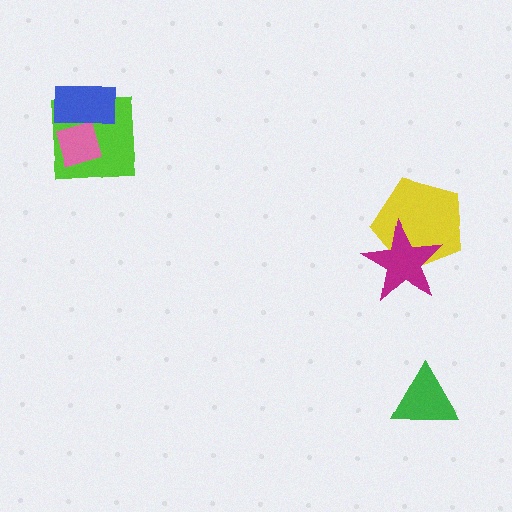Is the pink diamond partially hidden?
Yes, it is partially covered by another shape.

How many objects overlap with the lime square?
2 objects overlap with the lime square.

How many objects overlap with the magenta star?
1 object overlaps with the magenta star.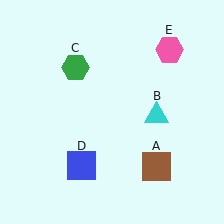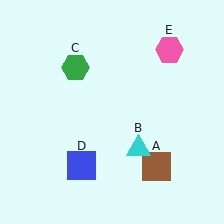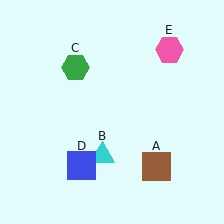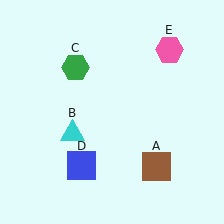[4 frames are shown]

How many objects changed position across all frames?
1 object changed position: cyan triangle (object B).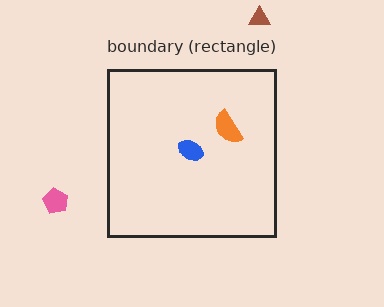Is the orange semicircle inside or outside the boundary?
Inside.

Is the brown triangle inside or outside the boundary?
Outside.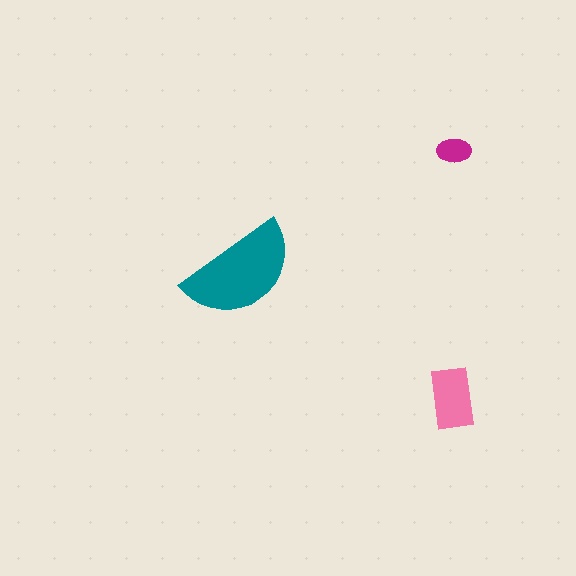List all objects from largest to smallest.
The teal semicircle, the pink rectangle, the magenta ellipse.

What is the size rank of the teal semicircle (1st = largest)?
1st.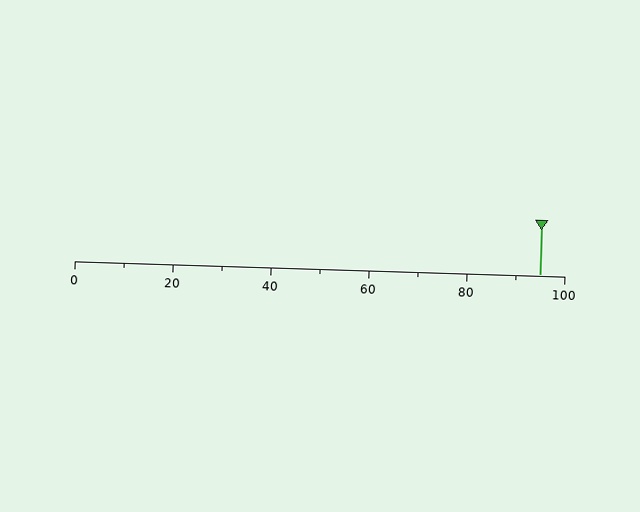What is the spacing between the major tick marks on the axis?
The major ticks are spaced 20 apart.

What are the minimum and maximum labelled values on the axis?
The axis runs from 0 to 100.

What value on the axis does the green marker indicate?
The marker indicates approximately 95.